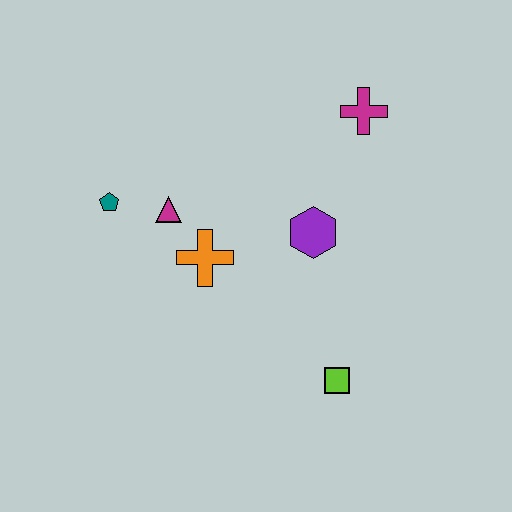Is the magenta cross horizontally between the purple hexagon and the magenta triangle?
No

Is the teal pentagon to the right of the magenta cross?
No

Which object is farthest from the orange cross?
The magenta cross is farthest from the orange cross.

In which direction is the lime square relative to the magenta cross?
The lime square is below the magenta cross.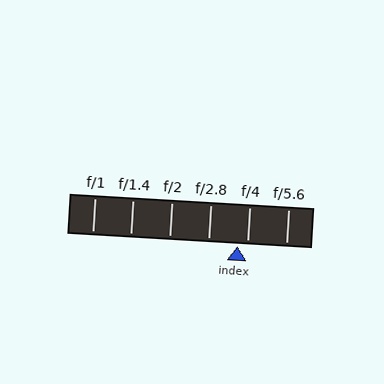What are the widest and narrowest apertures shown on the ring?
The widest aperture shown is f/1 and the narrowest is f/5.6.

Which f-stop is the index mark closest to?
The index mark is closest to f/4.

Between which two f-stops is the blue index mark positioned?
The index mark is between f/2.8 and f/4.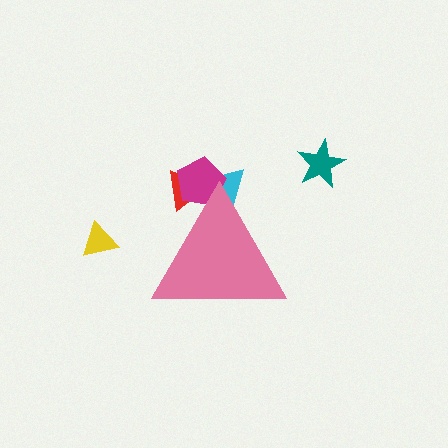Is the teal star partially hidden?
No, the teal star is fully visible.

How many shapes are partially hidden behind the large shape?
3 shapes are partially hidden.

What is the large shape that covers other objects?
A pink triangle.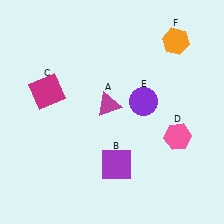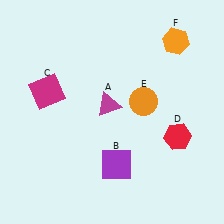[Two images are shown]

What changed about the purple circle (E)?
In Image 1, E is purple. In Image 2, it changed to orange.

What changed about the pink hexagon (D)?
In Image 1, D is pink. In Image 2, it changed to red.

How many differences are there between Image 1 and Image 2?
There are 2 differences between the two images.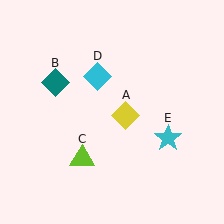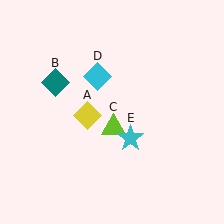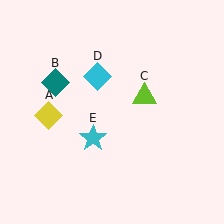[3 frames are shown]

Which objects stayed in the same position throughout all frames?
Teal diamond (object B) and cyan diamond (object D) remained stationary.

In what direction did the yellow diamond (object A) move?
The yellow diamond (object A) moved left.